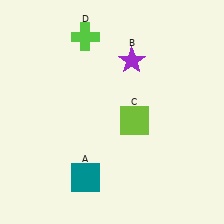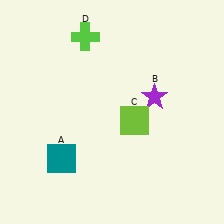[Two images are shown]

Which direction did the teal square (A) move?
The teal square (A) moved left.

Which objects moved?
The objects that moved are: the teal square (A), the purple star (B).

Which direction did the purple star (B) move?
The purple star (B) moved down.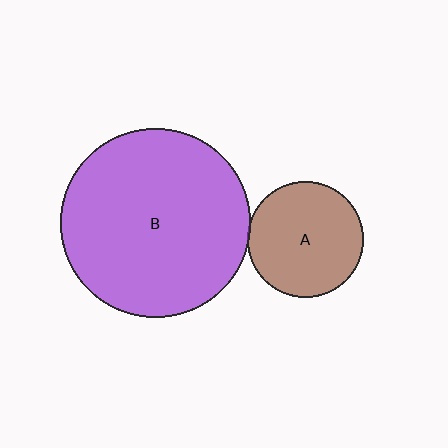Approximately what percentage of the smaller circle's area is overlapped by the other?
Approximately 5%.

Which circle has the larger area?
Circle B (purple).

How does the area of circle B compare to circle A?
Approximately 2.7 times.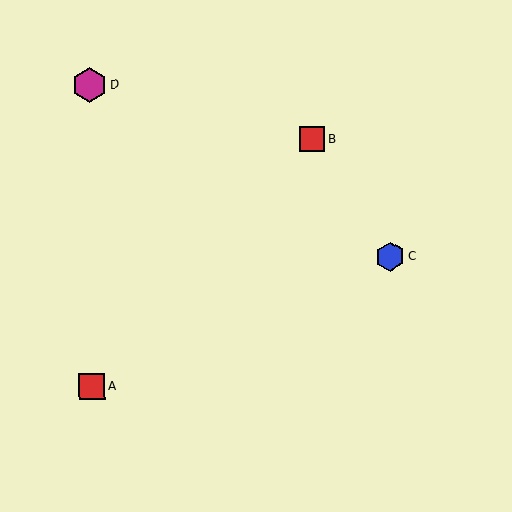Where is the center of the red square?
The center of the red square is at (92, 386).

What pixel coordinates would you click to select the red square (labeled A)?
Click at (92, 386) to select the red square A.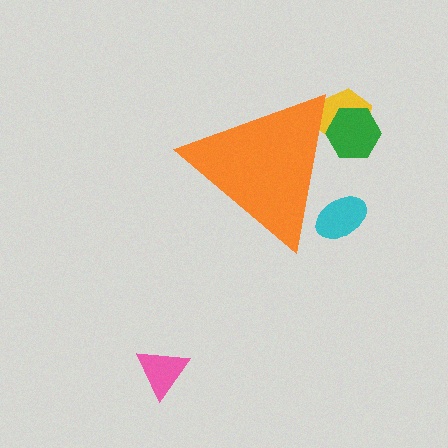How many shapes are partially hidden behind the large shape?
3 shapes are partially hidden.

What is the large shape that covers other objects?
An orange triangle.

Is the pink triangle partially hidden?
No, the pink triangle is fully visible.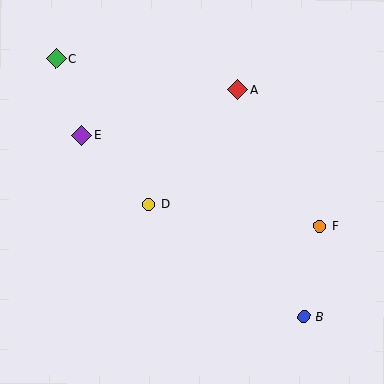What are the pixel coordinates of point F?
Point F is at (320, 226).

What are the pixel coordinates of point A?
Point A is at (238, 90).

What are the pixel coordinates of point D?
Point D is at (149, 204).